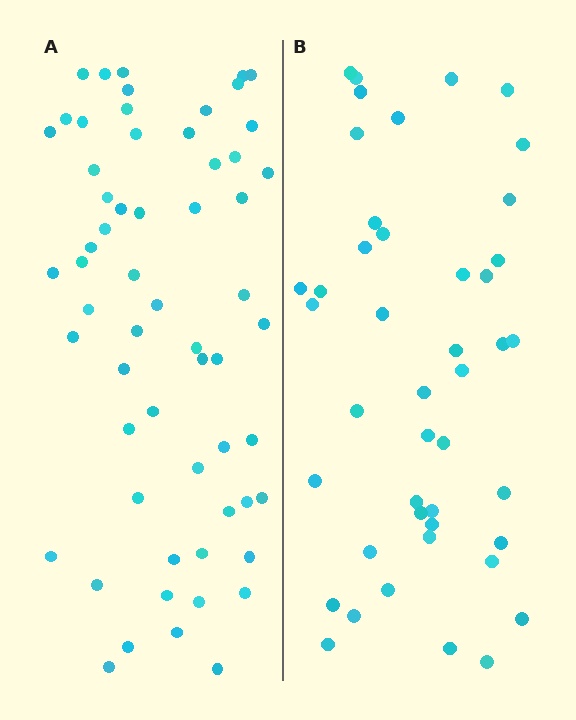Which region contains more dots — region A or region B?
Region A (the left region) has more dots.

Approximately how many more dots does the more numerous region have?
Region A has approximately 15 more dots than region B.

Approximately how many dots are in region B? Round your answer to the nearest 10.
About 40 dots. (The exact count is 44, which rounds to 40.)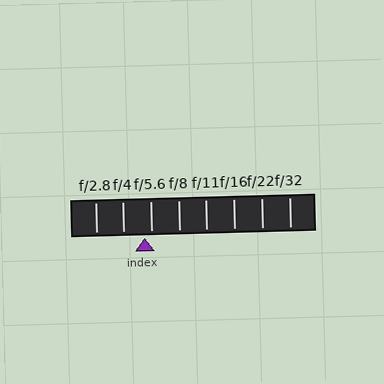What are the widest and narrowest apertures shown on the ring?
The widest aperture shown is f/2.8 and the narrowest is f/32.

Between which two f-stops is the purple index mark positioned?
The index mark is between f/4 and f/5.6.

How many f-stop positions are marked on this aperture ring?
There are 8 f-stop positions marked.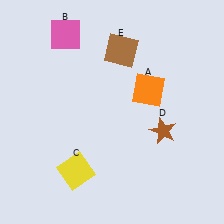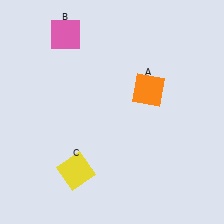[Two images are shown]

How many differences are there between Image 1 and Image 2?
There are 2 differences between the two images.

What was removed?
The brown square (E), the brown star (D) were removed in Image 2.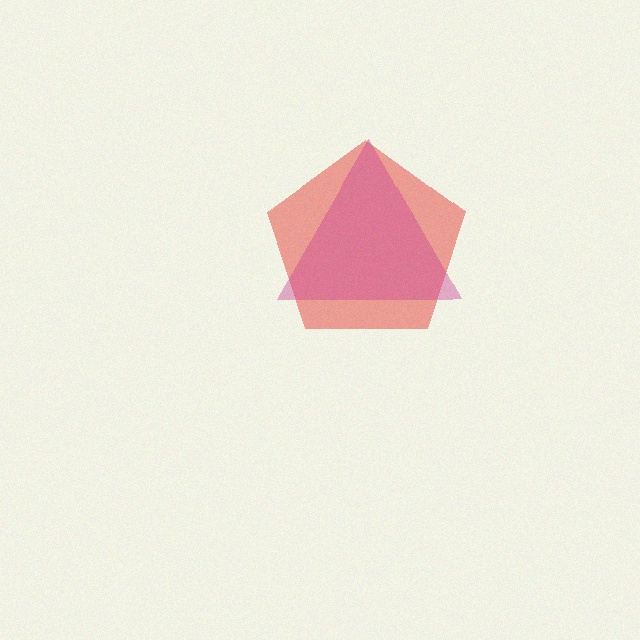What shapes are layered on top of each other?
The layered shapes are: a red pentagon, a magenta triangle.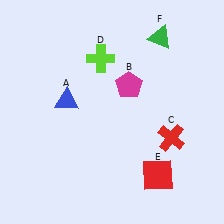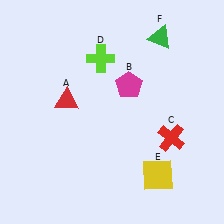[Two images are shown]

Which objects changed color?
A changed from blue to red. E changed from red to yellow.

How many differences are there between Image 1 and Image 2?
There are 2 differences between the two images.